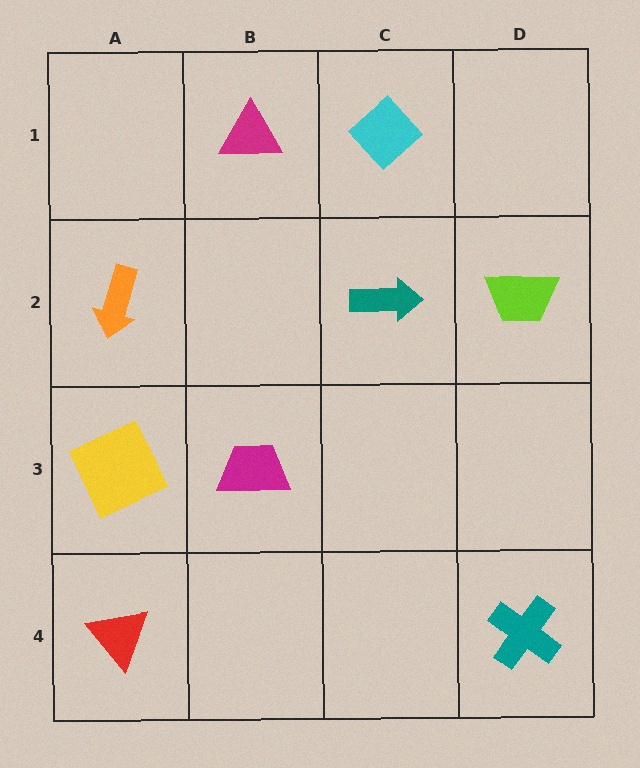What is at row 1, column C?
A cyan diamond.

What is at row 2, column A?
An orange arrow.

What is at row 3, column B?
A magenta trapezoid.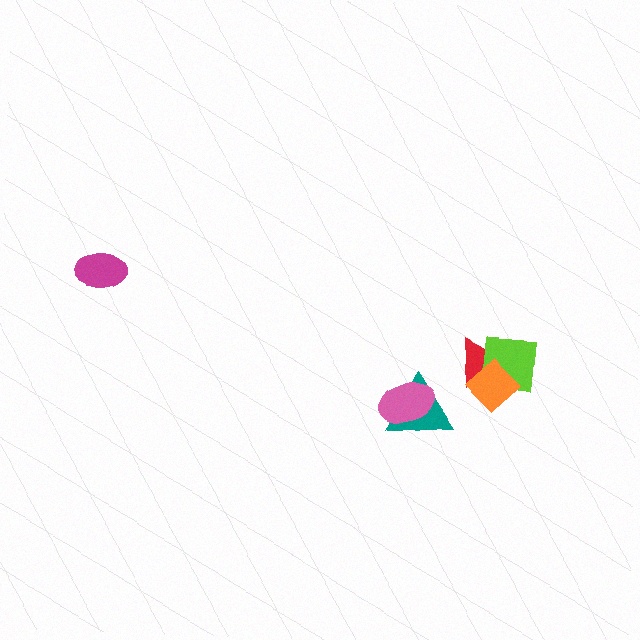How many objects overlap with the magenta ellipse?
0 objects overlap with the magenta ellipse.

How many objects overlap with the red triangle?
2 objects overlap with the red triangle.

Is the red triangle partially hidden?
Yes, it is partially covered by another shape.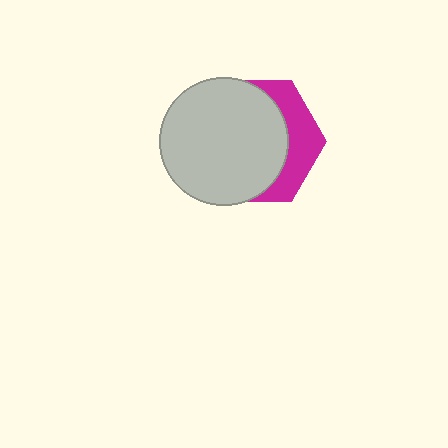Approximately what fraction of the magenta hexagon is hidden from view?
Roughly 69% of the magenta hexagon is hidden behind the light gray circle.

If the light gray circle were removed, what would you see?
You would see the complete magenta hexagon.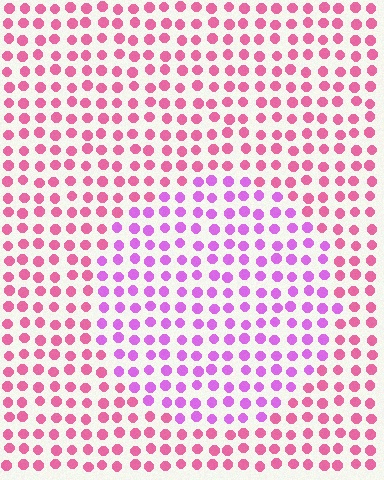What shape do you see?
I see a circle.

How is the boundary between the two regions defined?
The boundary is defined purely by a slight shift in hue (about 39 degrees). Spacing, size, and orientation are identical on both sides.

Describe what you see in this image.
The image is filled with small pink elements in a uniform arrangement. A circle-shaped region is visible where the elements are tinted to a slightly different hue, forming a subtle color boundary.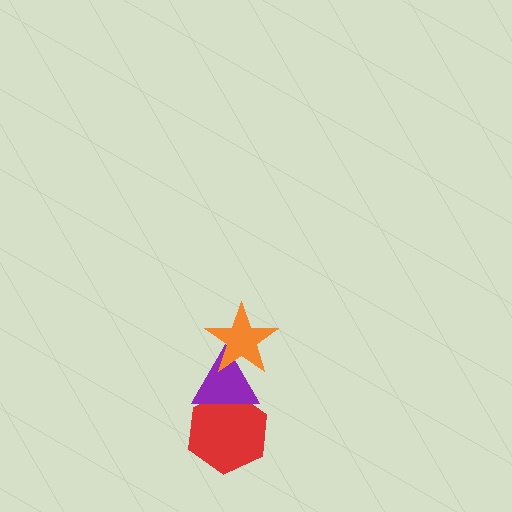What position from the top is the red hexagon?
The red hexagon is 3rd from the top.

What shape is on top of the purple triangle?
The orange star is on top of the purple triangle.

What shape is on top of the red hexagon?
The purple triangle is on top of the red hexagon.